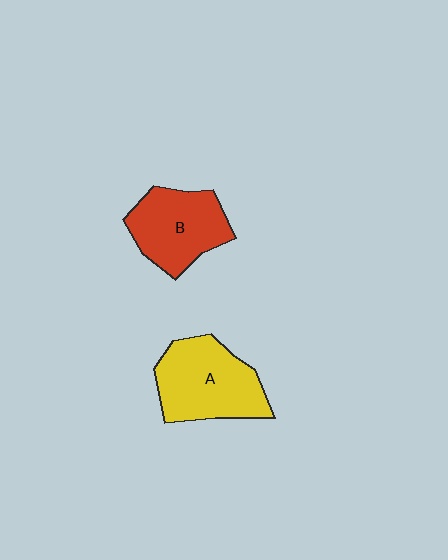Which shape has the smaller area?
Shape B (red).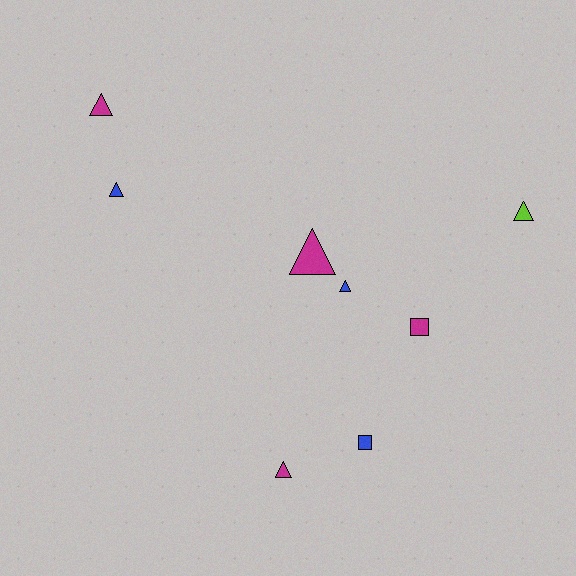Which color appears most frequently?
Magenta, with 4 objects.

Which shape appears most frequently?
Triangle, with 6 objects.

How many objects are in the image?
There are 8 objects.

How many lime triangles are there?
There is 1 lime triangle.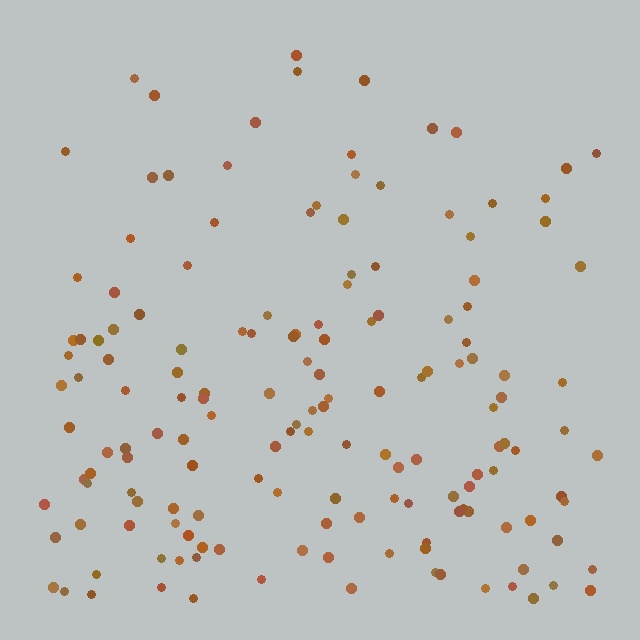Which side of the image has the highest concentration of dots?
The bottom.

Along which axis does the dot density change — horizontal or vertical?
Vertical.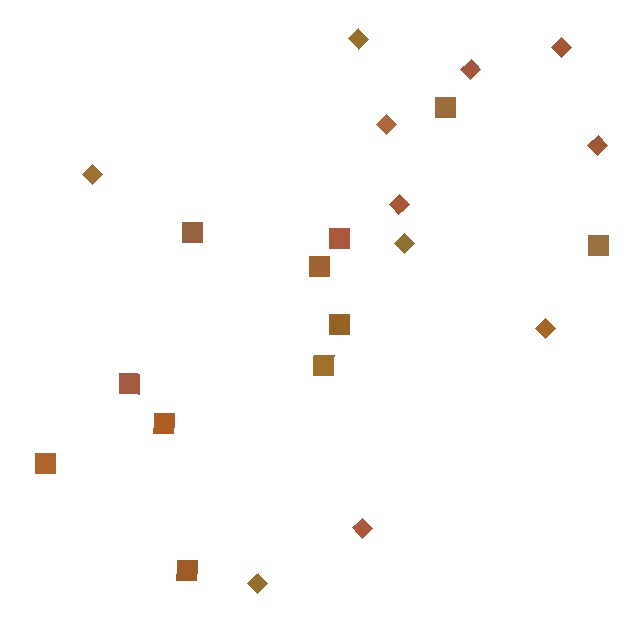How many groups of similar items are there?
There are 2 groups: one group of squares (11) and one group of diamonds (11).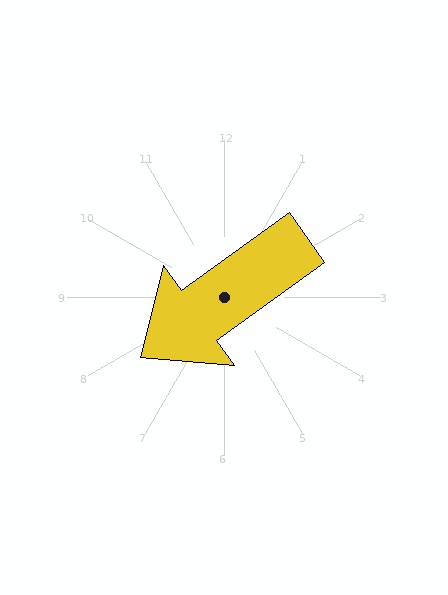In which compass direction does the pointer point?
Southwest.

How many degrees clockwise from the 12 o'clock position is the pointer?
Approximately 234 degrees.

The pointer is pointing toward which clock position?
Roughly 8 o'clock.